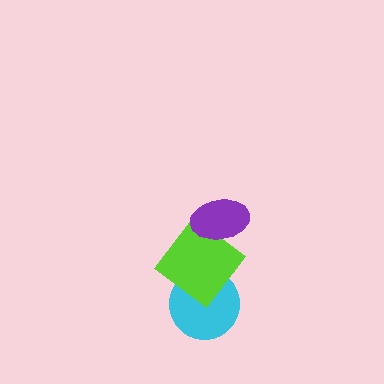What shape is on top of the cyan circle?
The lime diamond is on top of the cyan circle.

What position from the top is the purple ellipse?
The purple ellipse is 1st from the top.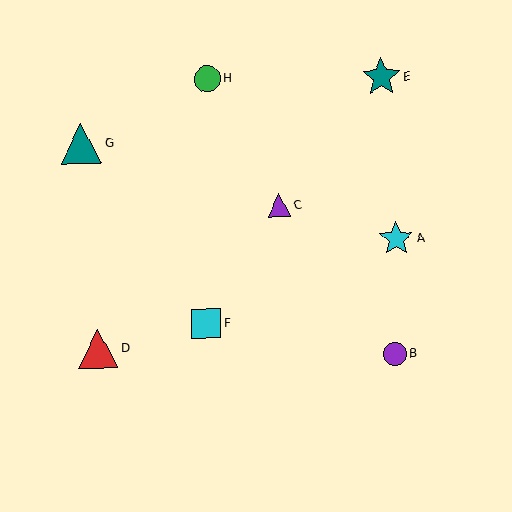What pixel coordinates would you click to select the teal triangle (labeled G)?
Click at (81, 144) to select the teal triangle G.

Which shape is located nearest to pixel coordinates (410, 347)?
The purple circle (labeled B) at (395, 354) is nearest to that location.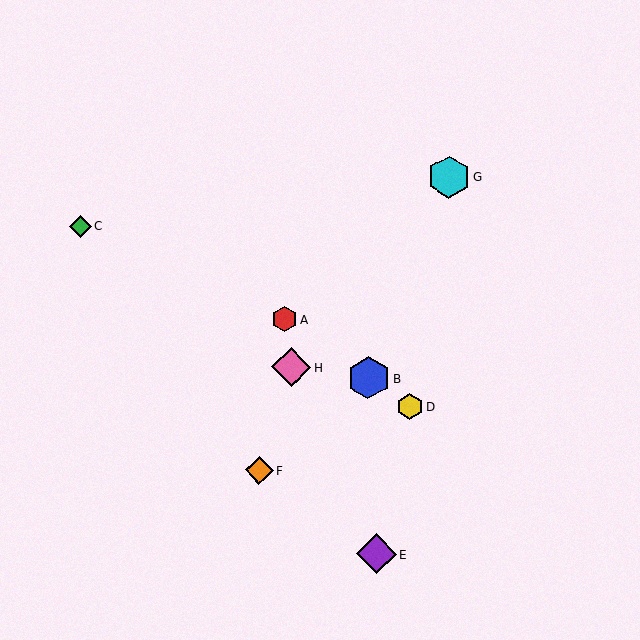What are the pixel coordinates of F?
Object F is at (259, 470).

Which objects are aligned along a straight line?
Objects A, B, D are aligned along a straight line.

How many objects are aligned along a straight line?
3 objects (A, B, D) are aligned along a straight line.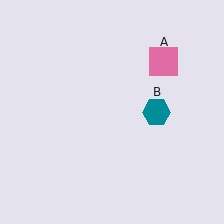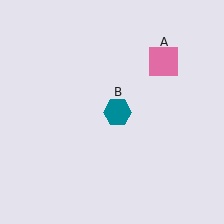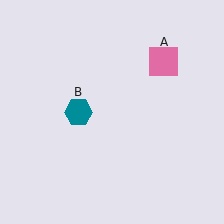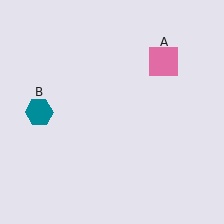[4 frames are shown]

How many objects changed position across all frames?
1 object changed position: teal hexagon (object B).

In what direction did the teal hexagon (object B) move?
The teal hexagon (object B) moved left.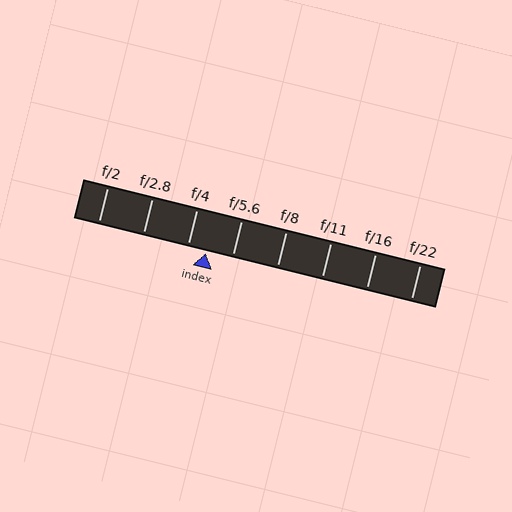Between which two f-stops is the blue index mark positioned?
The index mark is between f/4 and f/5.6.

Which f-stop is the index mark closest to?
The index mark is closest to f/4.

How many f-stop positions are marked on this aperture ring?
There are 8 f-stop positions marked.